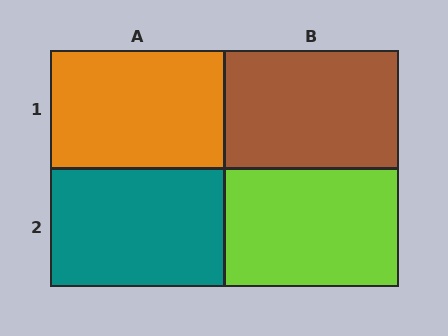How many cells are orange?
1 cell is orange.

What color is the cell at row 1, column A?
Orange.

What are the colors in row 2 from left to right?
Teal, lime.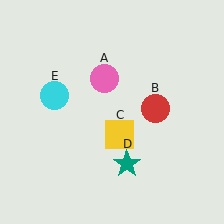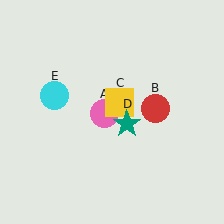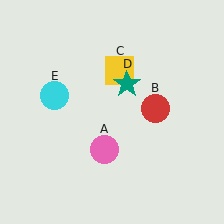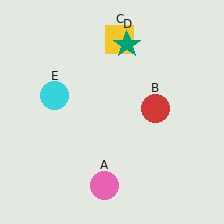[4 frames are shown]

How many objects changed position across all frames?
3 objects changed position: pink circle (object A), yellow square (object C), teal star (object D).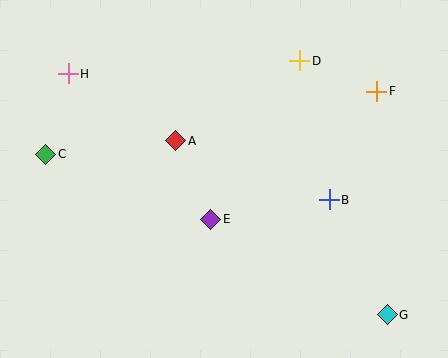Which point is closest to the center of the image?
Point E at (211, 219) is closest to the center.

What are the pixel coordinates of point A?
Point A is at (176, 141).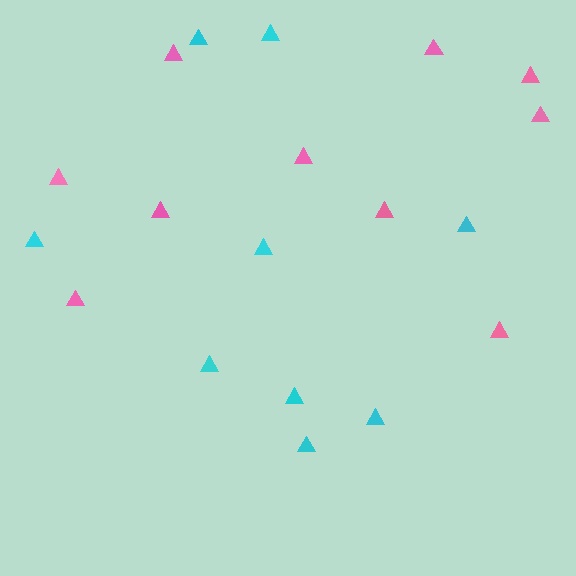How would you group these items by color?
There are 2 groups: one group of pink triangles (10) and one group of cyan triangles (9).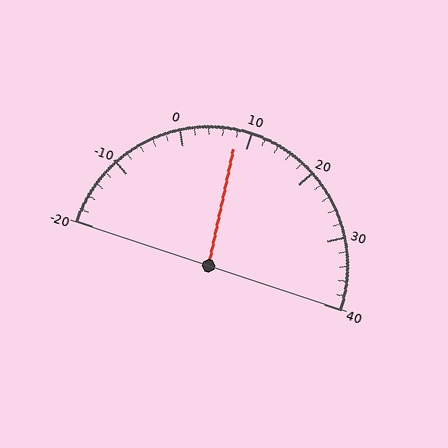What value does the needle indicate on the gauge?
The needle indicates approximately 8.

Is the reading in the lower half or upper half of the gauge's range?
The reading is in the lower half of the range (-20 to 40).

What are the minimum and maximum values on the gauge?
The gauge ranges from -20 to 40.